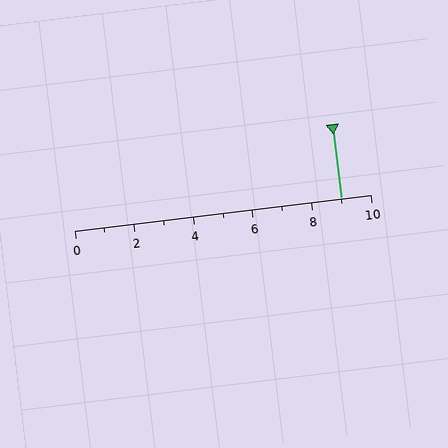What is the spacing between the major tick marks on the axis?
The major ticks are spaced 2 apart.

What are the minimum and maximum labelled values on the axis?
The axis runs from 0 to 10.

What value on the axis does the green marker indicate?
The marker indicates approximately 9.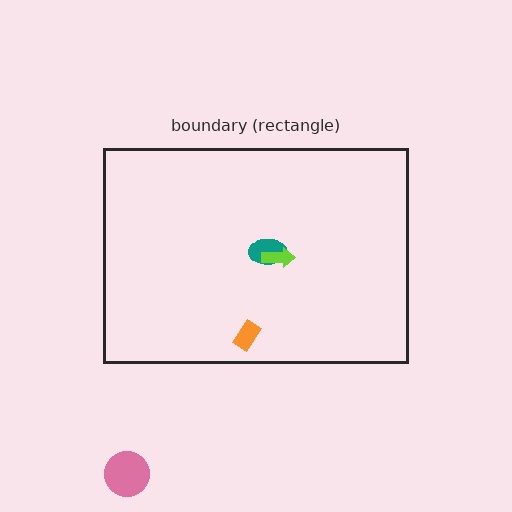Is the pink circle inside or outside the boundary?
Outside.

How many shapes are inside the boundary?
3 inside, 1 outside.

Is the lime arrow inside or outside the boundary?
Inside.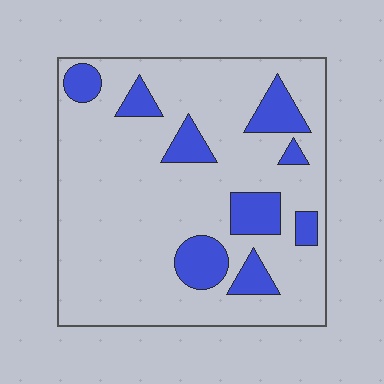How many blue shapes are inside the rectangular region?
9.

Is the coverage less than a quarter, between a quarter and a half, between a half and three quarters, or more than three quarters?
Less than a quarter.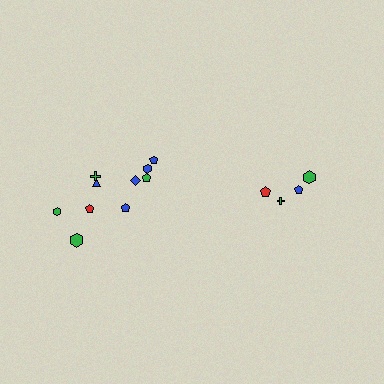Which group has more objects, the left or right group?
The left group.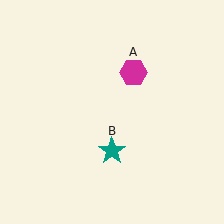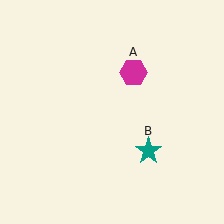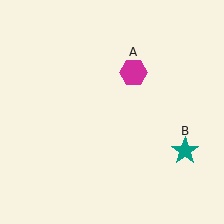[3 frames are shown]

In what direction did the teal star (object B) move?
The teal star (object B) moved right.